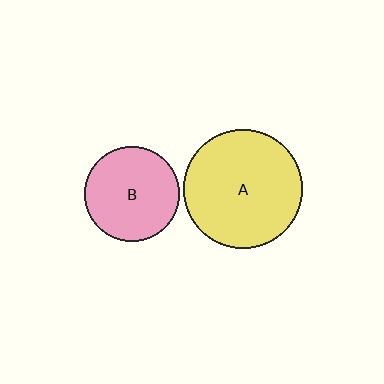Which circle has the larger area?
Circle A (yellow).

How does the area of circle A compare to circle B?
Approximately 1.6 times.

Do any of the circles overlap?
No, none of the circles overlap.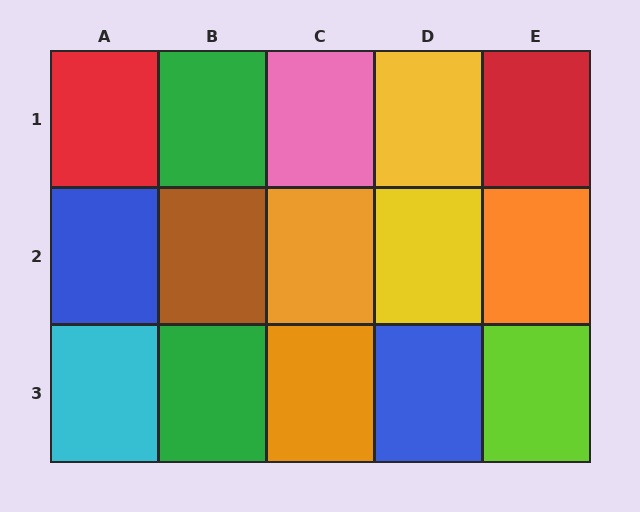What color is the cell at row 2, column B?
Brown.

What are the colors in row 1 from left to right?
Red, green, pink, yellow, red.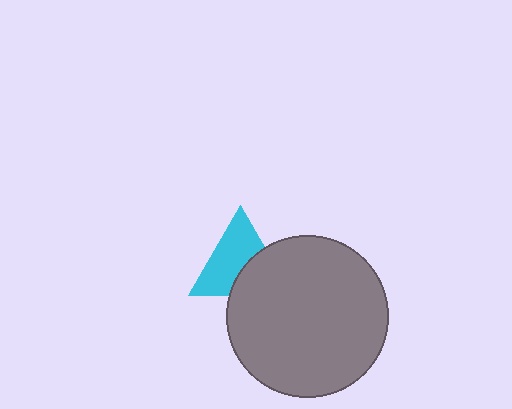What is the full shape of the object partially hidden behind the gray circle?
The partially hidden object is a cyan triangle.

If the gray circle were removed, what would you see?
You would see the complete cyan triangle.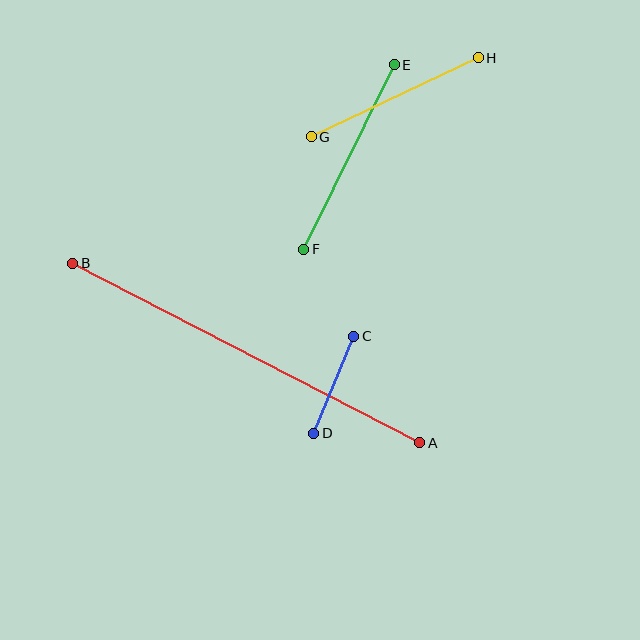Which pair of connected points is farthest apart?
Points A and B are farthest apart.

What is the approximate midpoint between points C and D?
The midpoint is at approximately (334, 385) pixels.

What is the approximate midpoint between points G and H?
The midpoint is at approximately (395, 97) pixels.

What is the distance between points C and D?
The distance is approximately 105 pixels.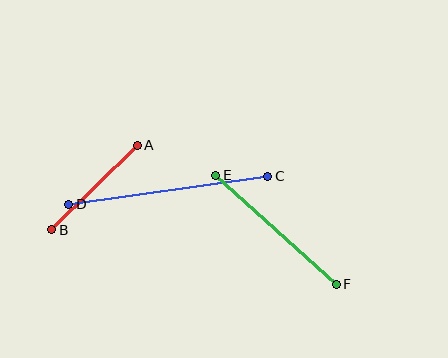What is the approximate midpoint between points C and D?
The midpoint is at approximately (168, 190) pixels.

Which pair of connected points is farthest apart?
Points C and D are farthest apart.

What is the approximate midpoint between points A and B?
The midpoint is at approximately (95, 188) pixels.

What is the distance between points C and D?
The distance is approximately 201 pixels.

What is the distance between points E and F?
The distance is approximately 163 pixels.